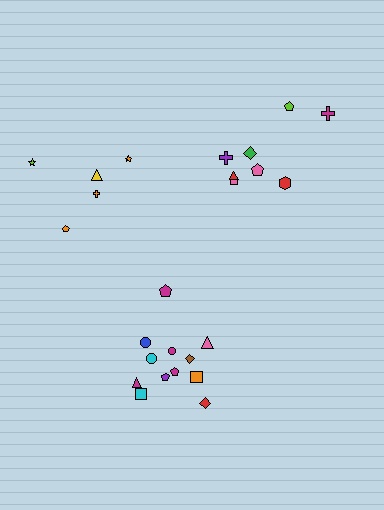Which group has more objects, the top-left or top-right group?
The top-right group.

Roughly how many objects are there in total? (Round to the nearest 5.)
Roughly 25 objects in total.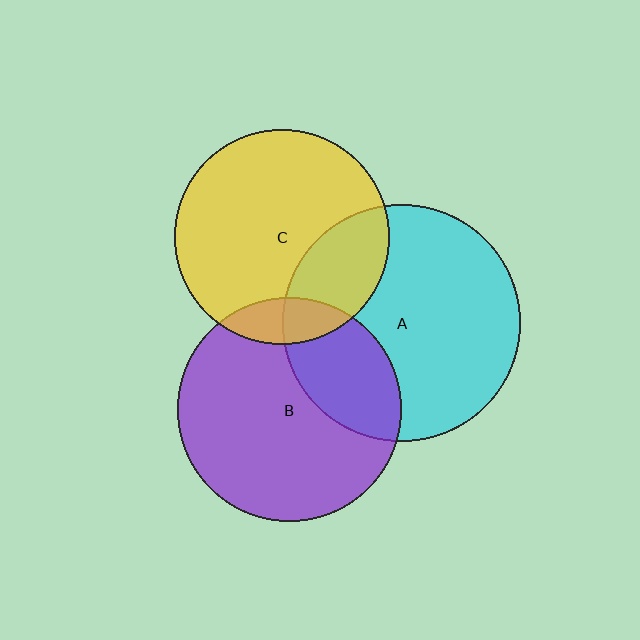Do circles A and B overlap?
Yes.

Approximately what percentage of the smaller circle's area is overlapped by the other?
Approximately 30%.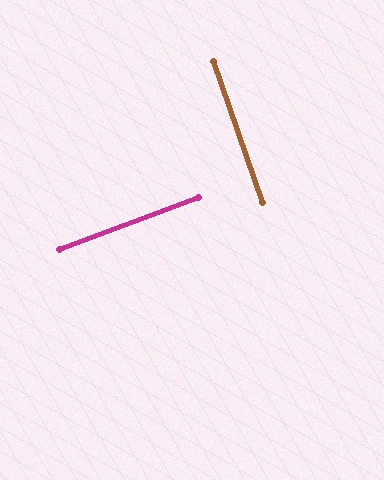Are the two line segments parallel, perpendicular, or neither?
Perpendicular — they meet at approximately 88°.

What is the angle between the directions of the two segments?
Approximately 88 degrees.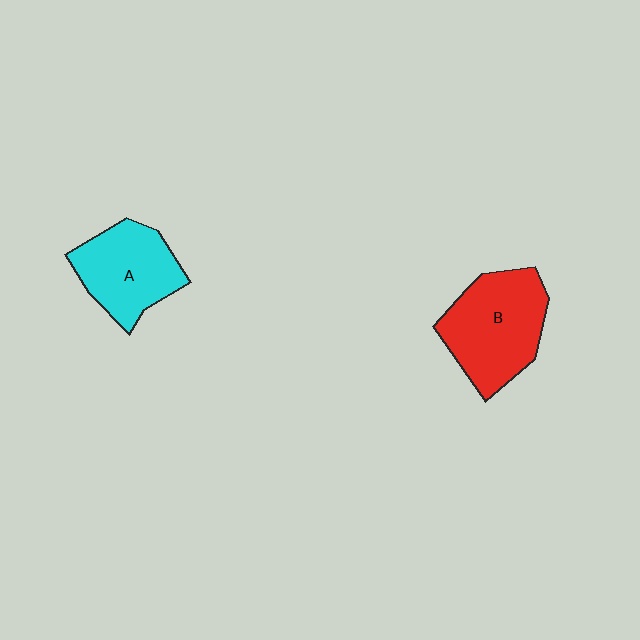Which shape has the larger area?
Shape B (red).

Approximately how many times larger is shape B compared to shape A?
Approximately 1.2 times.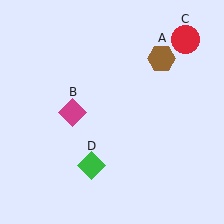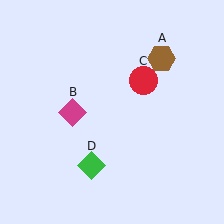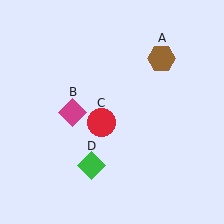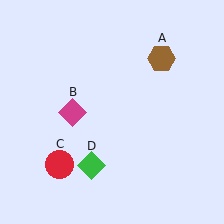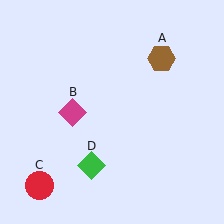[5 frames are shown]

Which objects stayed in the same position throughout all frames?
Brown hexagon (object A) and magenta diamond (object B) and green diamond (object D) remained stationary.